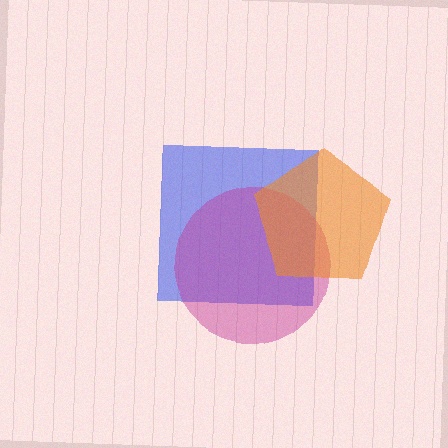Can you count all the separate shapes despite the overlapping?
Yes, there are 3 separate shapes.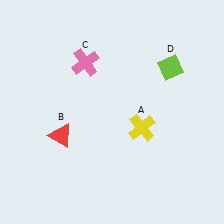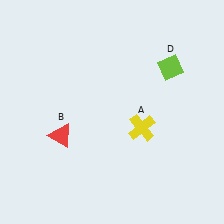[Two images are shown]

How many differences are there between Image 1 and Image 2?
There is 1 difference between the two images.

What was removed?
The pink cross (C) was removed in Image 2.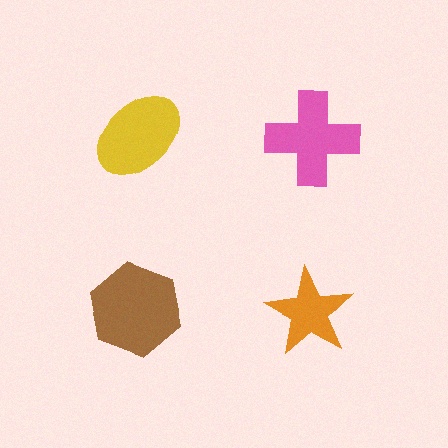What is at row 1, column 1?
A yellow ellipse.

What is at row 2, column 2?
An orange star.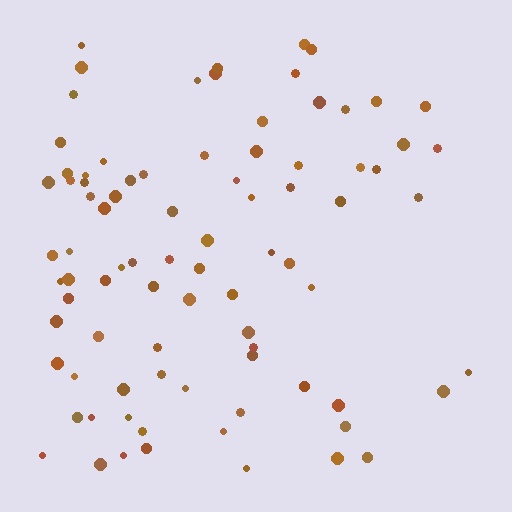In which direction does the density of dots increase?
From right to left, with the left side densest.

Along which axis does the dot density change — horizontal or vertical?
Horizontal.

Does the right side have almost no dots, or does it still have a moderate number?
Still a moderate number, just noticeably fewer than the left.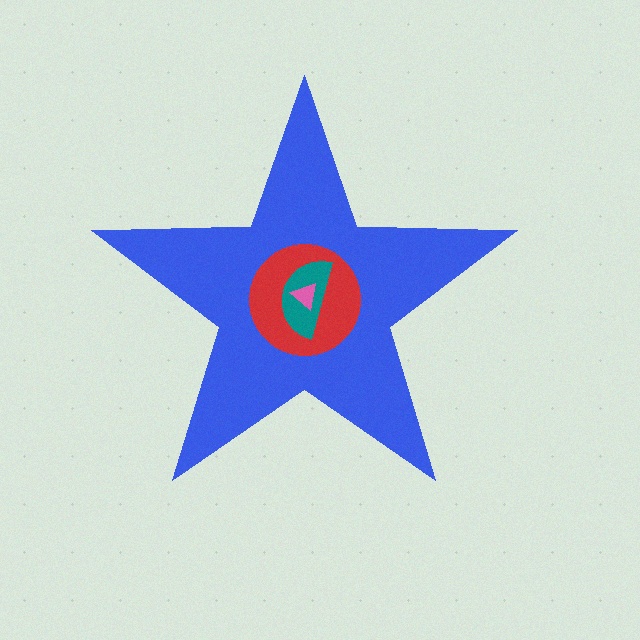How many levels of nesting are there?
4.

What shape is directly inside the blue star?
The red circle.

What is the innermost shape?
The pink triangle.